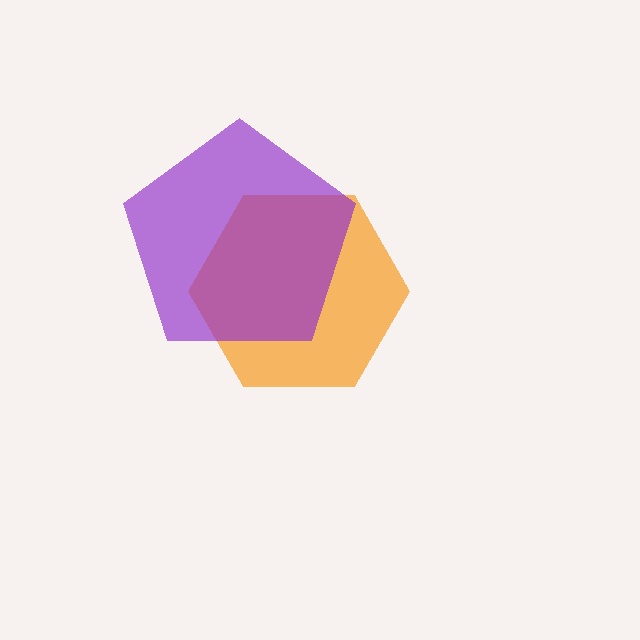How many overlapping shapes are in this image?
There are 2 overlapping shapes in the image.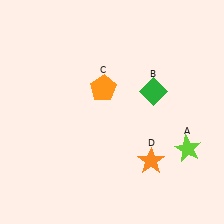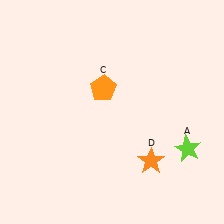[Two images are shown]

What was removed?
The green diamond (B) was removed in Image 2.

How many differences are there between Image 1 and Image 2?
There is 1 difference between the two images.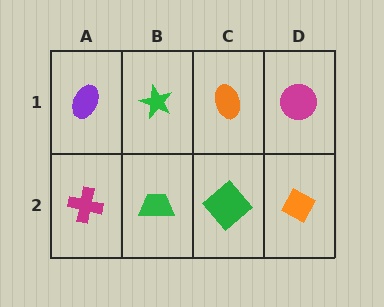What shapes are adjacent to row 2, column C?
An orange ellipse (row 1, column C), a green trapezoid (row 2, column B), an orange diamond (row 2, column D).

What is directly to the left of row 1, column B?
A purple ellipse.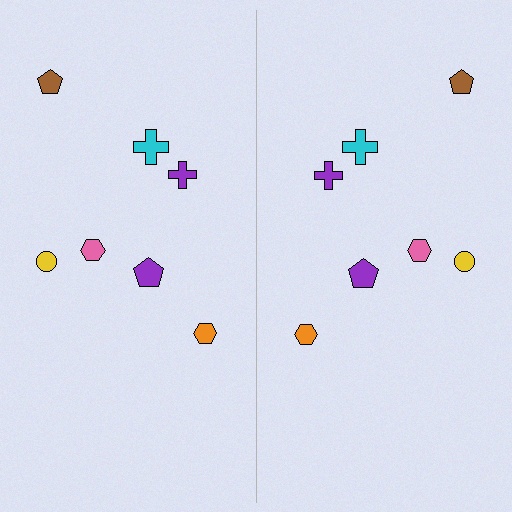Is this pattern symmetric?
Yes, this pattern has bilateral (reflection) symmetry.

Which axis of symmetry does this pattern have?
The pattern has a vertical axis of symmetry running through the center of the image.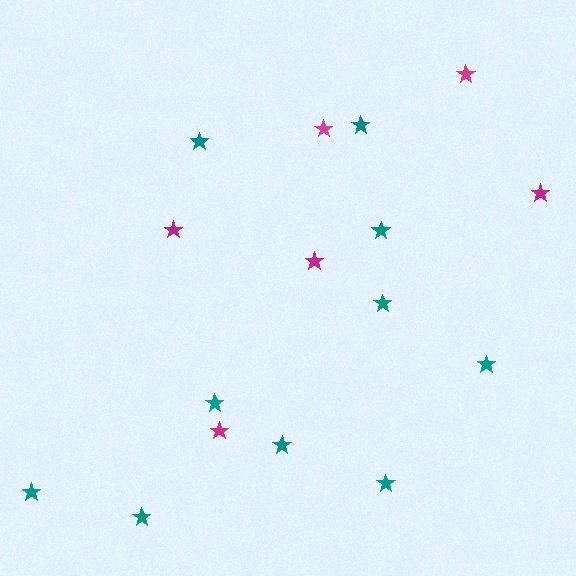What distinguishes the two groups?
There are 2 groups: one group of magenta stars (6) and one group of teal stars (10).